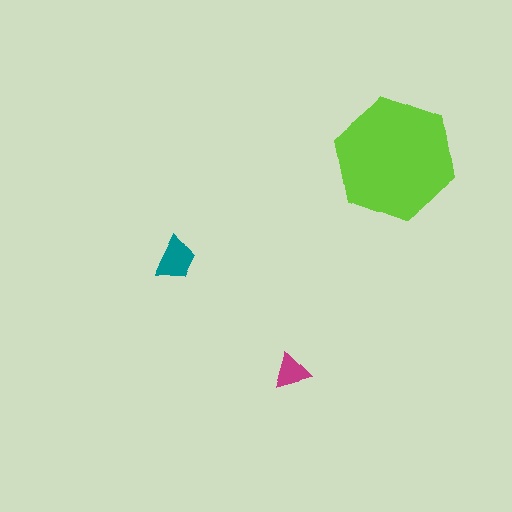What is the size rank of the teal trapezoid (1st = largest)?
2nd.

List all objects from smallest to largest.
The magenta triangle, the teal trapezoid, the lime hexagon.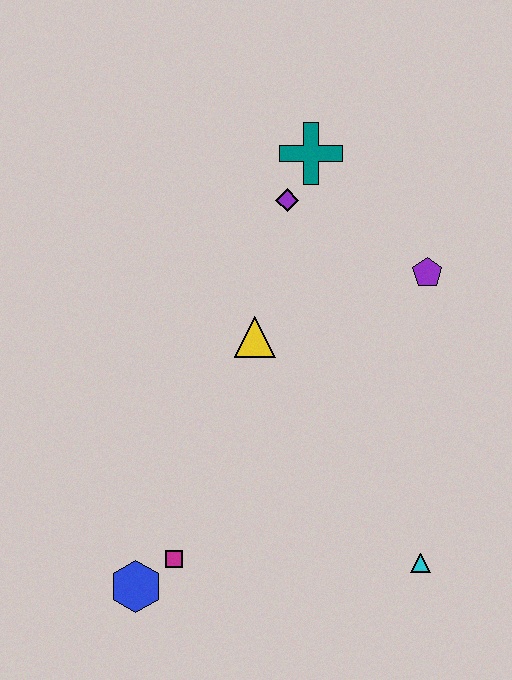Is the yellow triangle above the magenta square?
Yes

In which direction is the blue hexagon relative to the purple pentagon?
The blue hexagon is below the purple pentagon.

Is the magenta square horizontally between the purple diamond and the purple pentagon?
No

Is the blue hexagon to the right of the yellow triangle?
No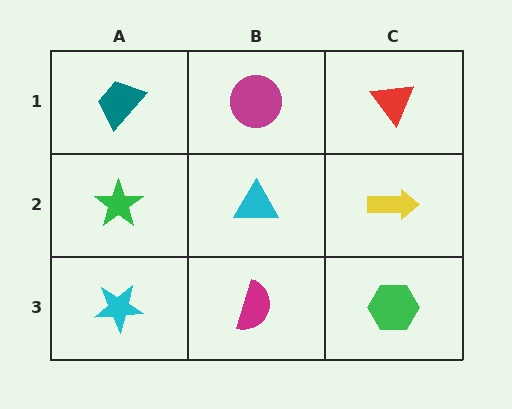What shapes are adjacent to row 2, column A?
A teal trapezoid (row 1, column A), a cyan star (row 3, column A), a cyan triangle (row 2, column B).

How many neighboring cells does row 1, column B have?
3.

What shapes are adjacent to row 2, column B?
A magenta circle (row 1, column B), a magenta semicircle (row 3, column B), a green star (row 2, column A), a yellow arrow (row 2, column C).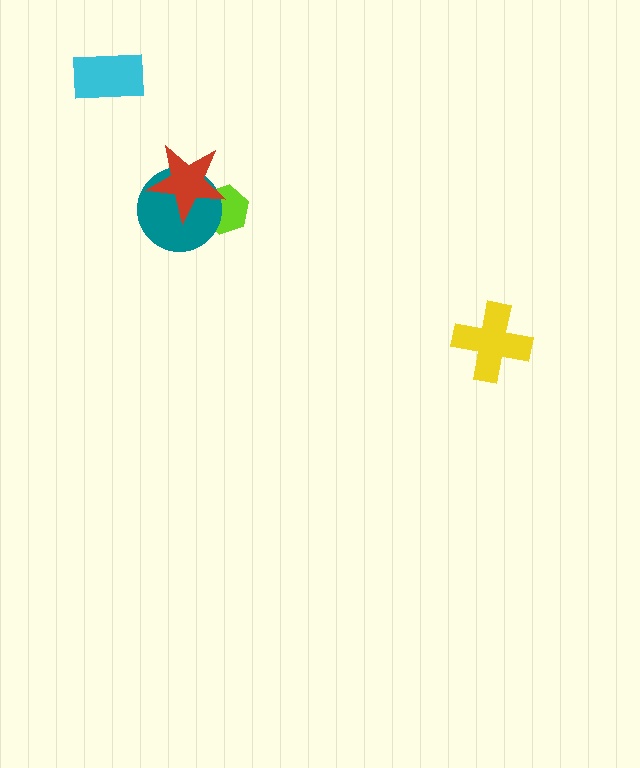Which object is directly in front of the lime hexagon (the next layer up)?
The teal circle is directly in front of the lime hexagon.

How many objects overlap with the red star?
2 objects overlap with the red star.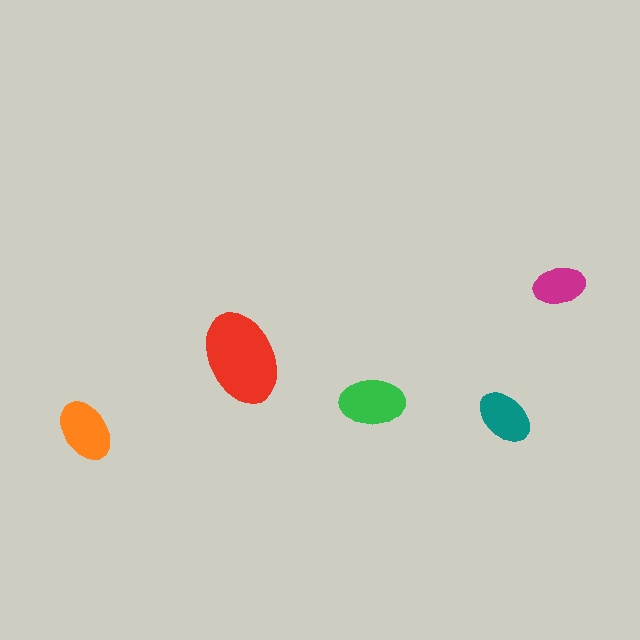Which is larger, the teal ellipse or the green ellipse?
The green one.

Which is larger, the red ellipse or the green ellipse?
The red one.